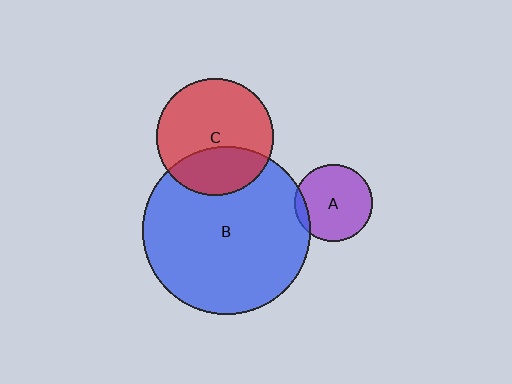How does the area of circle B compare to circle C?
Approximately 2.1 times.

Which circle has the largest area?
Circle B (blue).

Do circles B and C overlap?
Yes.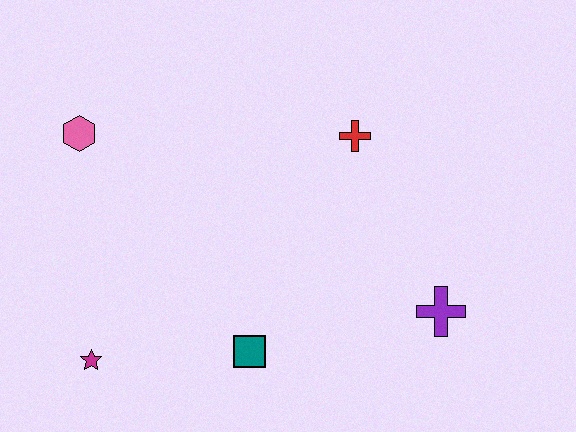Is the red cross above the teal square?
Yes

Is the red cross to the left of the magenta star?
No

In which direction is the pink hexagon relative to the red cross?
The pink hexagon is to the left of the red cross.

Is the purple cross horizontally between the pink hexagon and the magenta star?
No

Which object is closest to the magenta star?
The teal square is closest to the magenta star.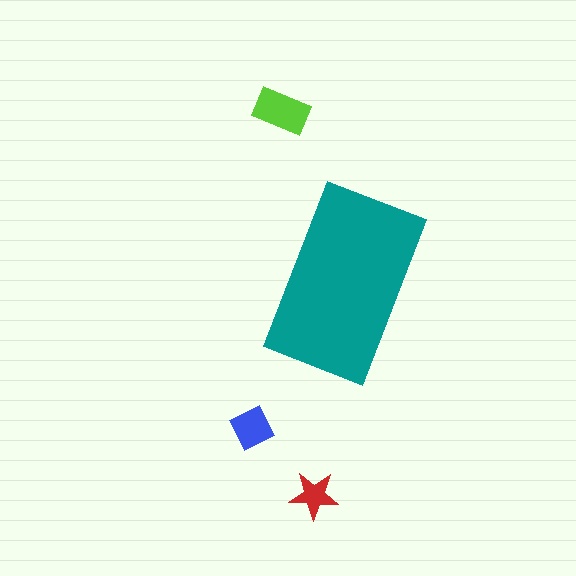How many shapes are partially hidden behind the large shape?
0 shapes are partially hidden.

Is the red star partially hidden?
No, the red star is fully visible.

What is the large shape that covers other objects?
A teal rectangle.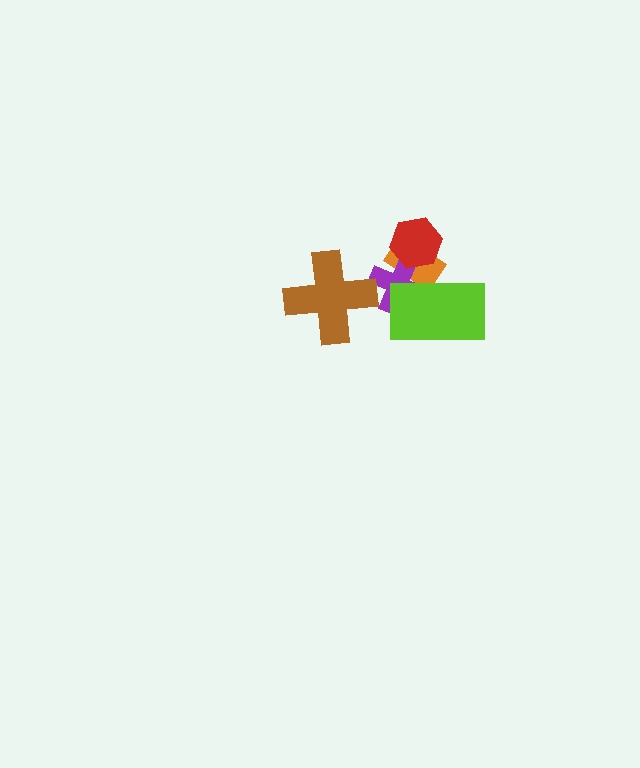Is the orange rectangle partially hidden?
Yes, it is partially covered by another shape.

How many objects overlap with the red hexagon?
2 objects overlap with the red hexagon.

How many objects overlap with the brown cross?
0 objects overlap with the brown cross.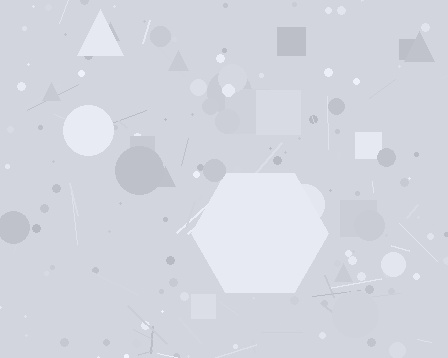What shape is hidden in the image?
A hexagon is hidden in the image.